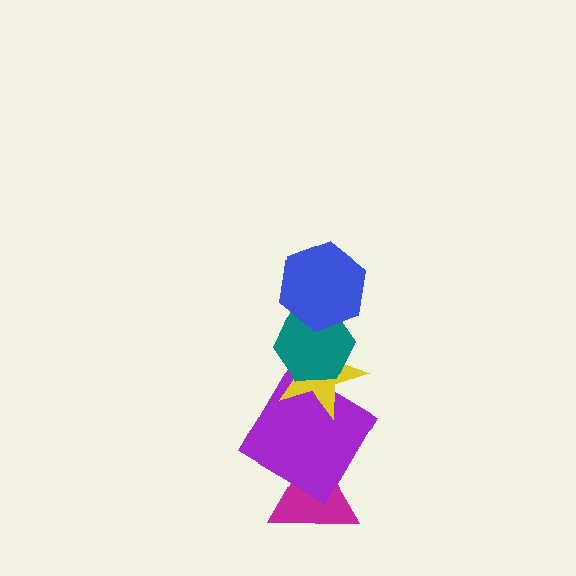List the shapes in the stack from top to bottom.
From top to bottom: the blue hexagon, the teal hexagon, the yellow star, the purple diamond, the magenta triangle.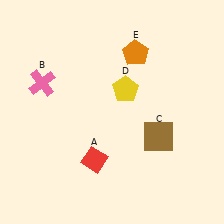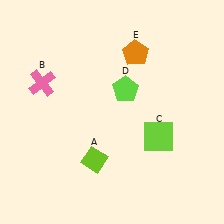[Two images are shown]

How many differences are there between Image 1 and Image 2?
There are 3 differences between the two images.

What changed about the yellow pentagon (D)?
In Image 1, D is yellow. In Image 2, it changed to lime.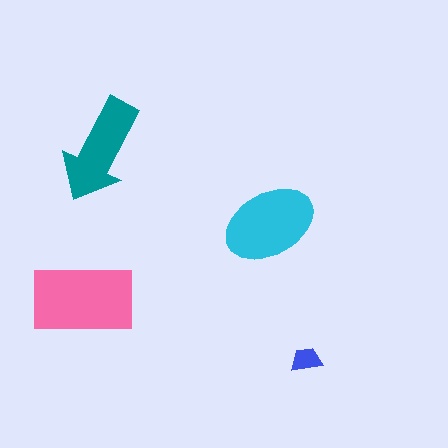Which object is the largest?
The pink rectangle.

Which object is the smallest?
The blue trapezoid.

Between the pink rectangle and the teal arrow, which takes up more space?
The pink rectangle.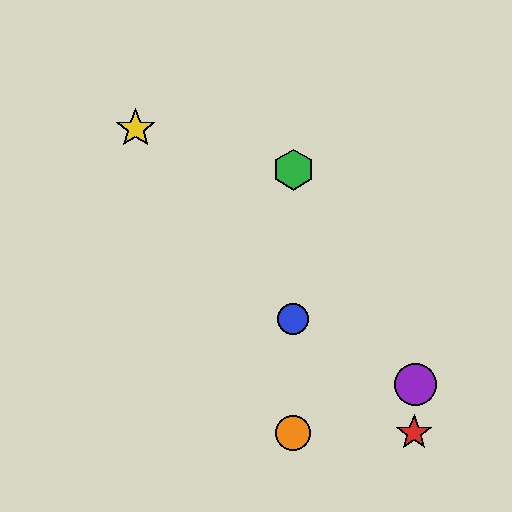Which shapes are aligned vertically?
The blue circle, the green hexagon, the orange circle are aligned vertically.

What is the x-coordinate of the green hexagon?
The green hexagon is at x≈293.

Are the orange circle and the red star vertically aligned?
No, the orange circle is at x≈293 and the red star is at x≈414.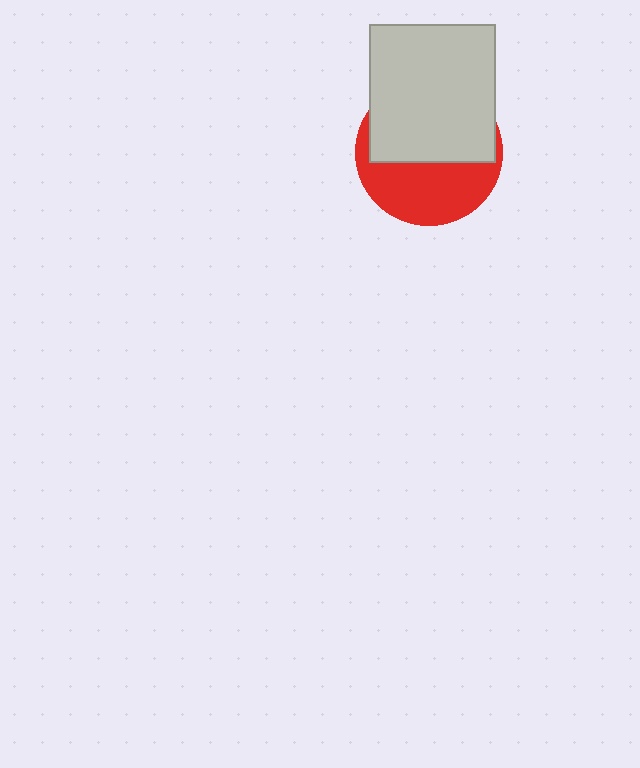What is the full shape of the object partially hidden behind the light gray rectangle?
The partially hidden object is a red circle.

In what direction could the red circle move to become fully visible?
The red circle could move down. That would shift it out from behind the light gray rectangle entirely.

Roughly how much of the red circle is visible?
About half of it is visible (roughly 45%).